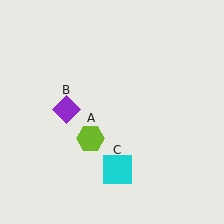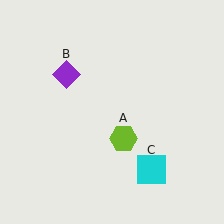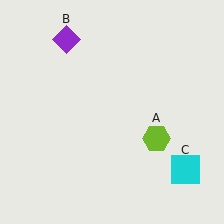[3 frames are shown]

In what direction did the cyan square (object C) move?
The cyan square (object C) moved right.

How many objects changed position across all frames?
3 objects changed position: lime hexagon (object A), purple diamond (object B), cyan square (object C).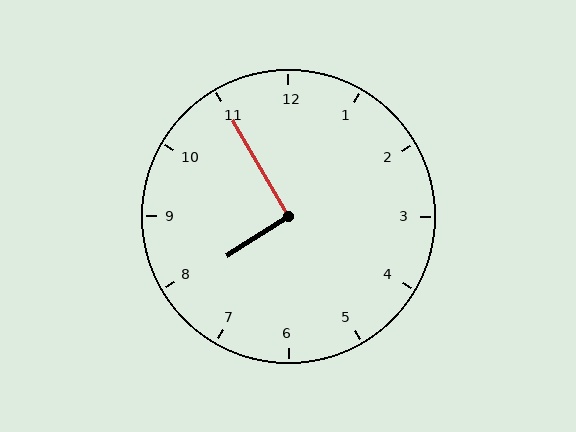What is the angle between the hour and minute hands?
Approximately 92 degrees.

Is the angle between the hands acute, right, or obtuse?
It is right.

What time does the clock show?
7:55.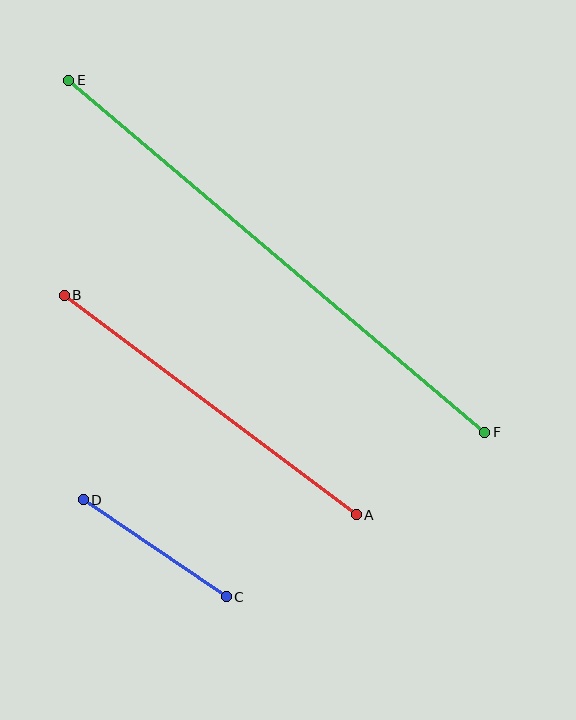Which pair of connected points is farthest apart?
Points E and F are farthest apart.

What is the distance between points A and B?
The distance is approximately 366 pixels.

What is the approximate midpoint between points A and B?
The midpoint is at approximately (210, 405) pixels.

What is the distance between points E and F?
The distance is approximately 545 pixels.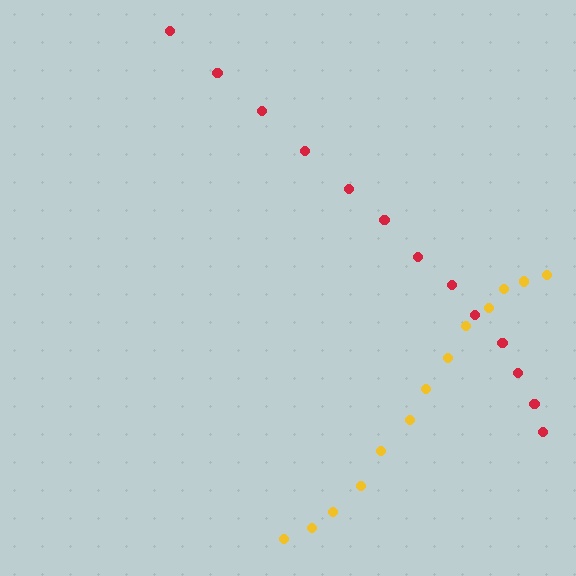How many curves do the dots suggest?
There are 2 distinct paths.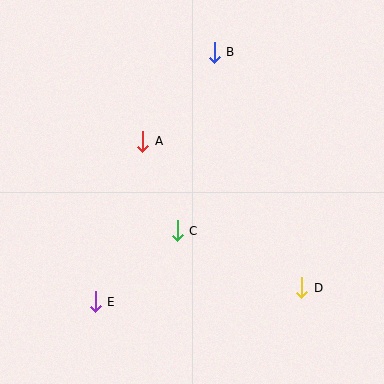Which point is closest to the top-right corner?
Point B is closest to the top-right corner.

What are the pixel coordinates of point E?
Point E is at (95, 302).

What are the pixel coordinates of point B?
Point B is at (214, 52).